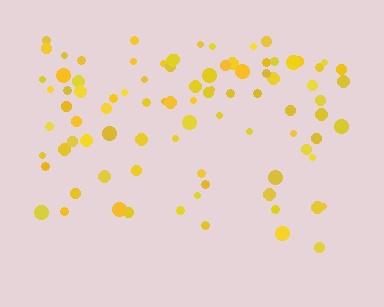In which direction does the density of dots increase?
From bottom to top, with the top side densest.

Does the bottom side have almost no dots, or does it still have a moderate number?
Still a moderate number, just noticeably fewer than the top.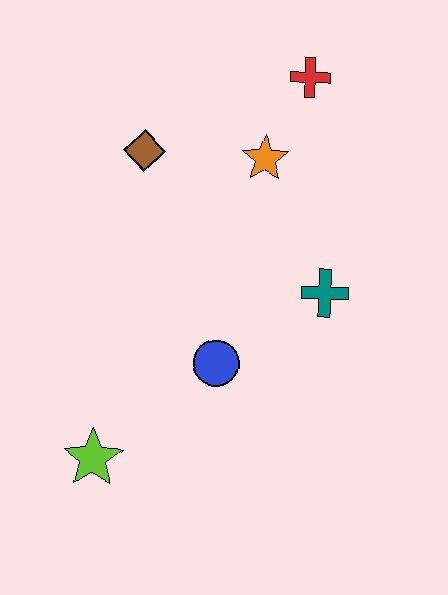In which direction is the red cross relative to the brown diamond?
The red cross is to the right of the brown diamond.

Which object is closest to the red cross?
The orange star is closest to the red cross.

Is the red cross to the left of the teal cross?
Yes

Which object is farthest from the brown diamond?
The lime star is farthest from the brown diamond.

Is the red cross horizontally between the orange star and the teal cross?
Yes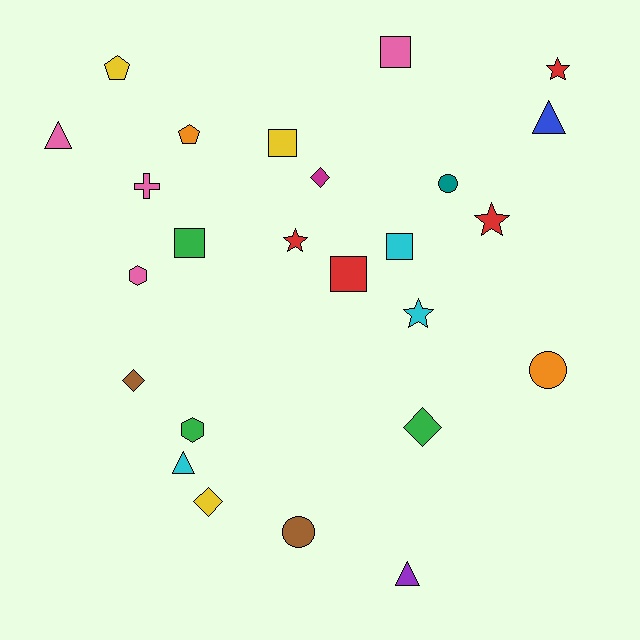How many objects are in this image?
There are 25 objects.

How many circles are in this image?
There are 3 circles.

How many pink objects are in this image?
There are 4 pink objects.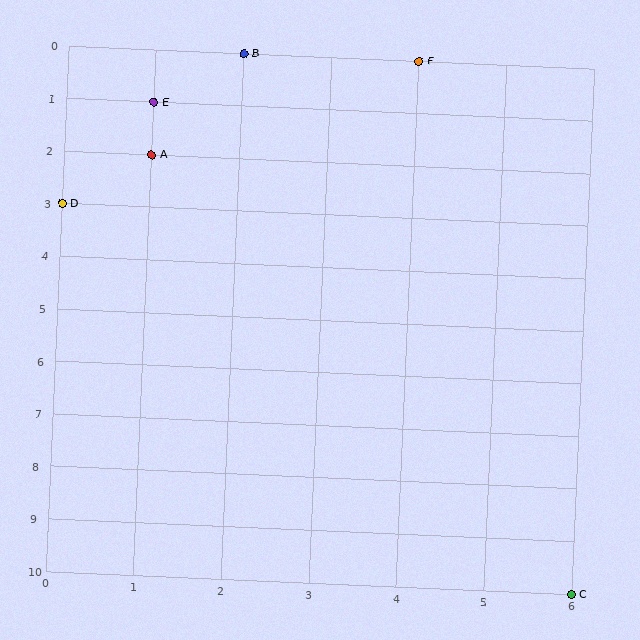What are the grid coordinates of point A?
Point A is at grid coordinates (1, 2).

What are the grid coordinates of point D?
Point D is at grid coordinates (0, 3).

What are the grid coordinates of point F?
Point F is at grid coordinates (4, 0).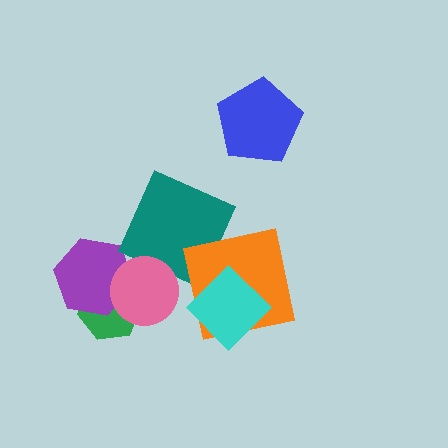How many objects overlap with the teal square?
1 object overlaps with the teal square.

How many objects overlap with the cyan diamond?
1 object overlaps with the cyan diamond.